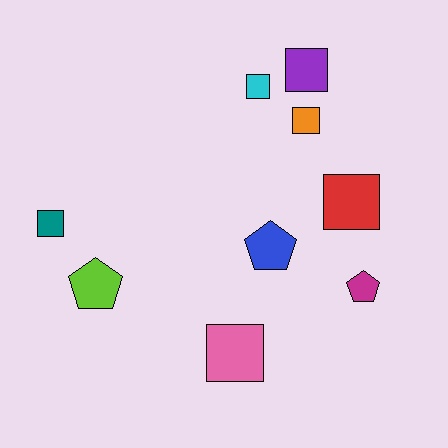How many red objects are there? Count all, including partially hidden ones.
There is 1 red object.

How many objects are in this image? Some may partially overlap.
There are 9 objects.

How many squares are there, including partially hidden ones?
There are 6 squares.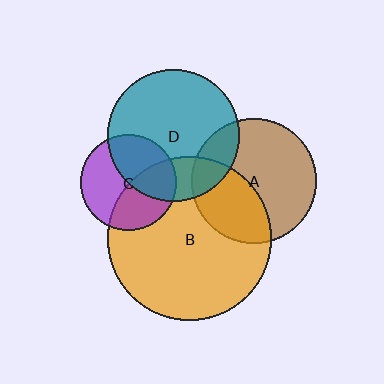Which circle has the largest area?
Circle B (orange).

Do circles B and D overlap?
Yes.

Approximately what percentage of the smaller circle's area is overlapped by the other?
Approximately 25%.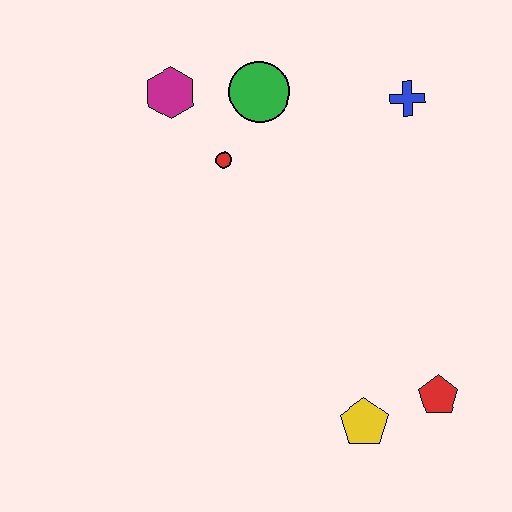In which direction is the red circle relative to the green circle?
The red circle is below the green circle.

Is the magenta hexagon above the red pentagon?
Yes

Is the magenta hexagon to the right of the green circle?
No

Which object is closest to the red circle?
The green circle is closest to the red circle.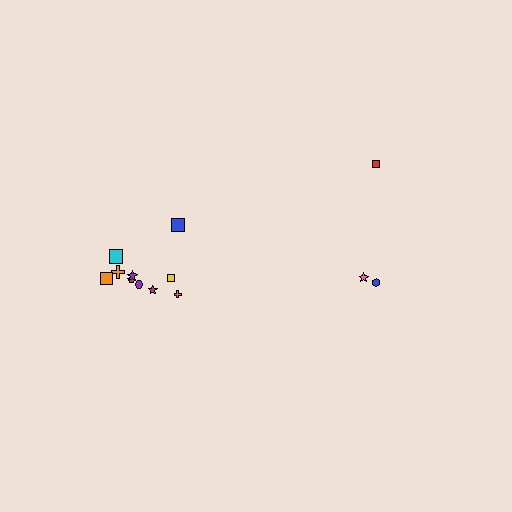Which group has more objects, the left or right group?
The left group.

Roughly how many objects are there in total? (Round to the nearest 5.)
Roughly 15 objects in total.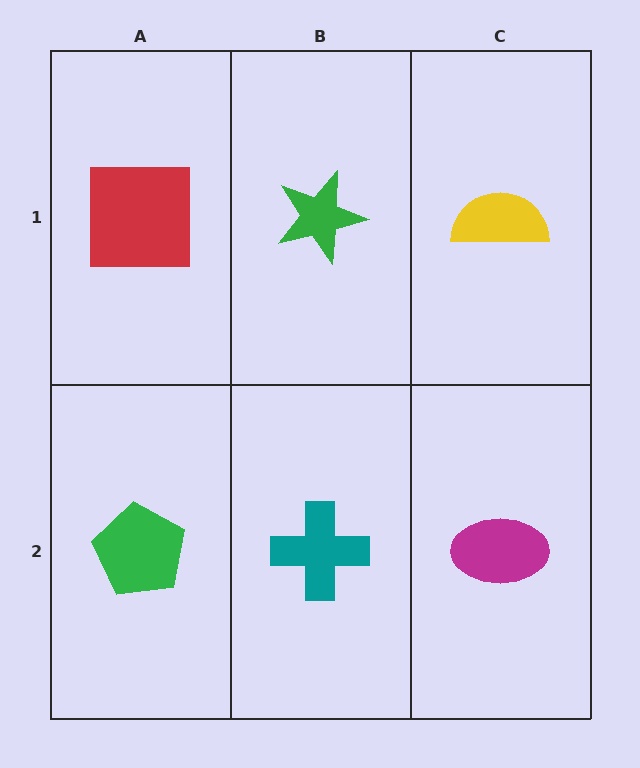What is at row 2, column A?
A green pentagon.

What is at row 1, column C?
A yellow semicircle.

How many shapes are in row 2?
3 shapes.